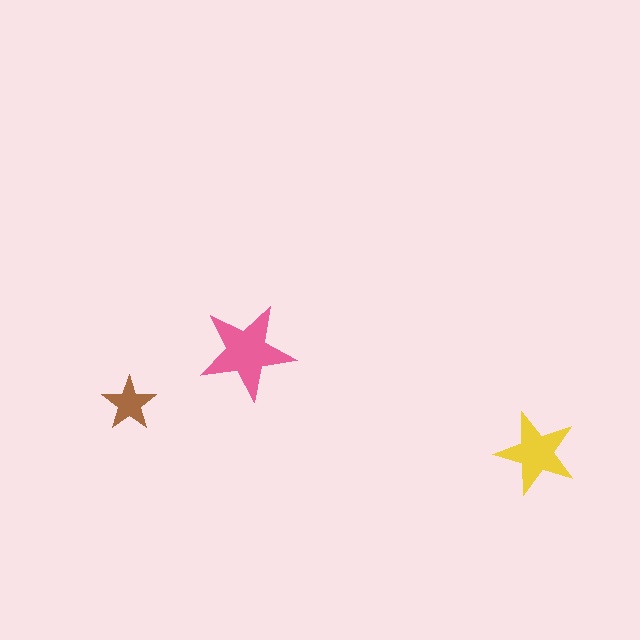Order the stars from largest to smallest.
the pink one, the yellow one, the brown one.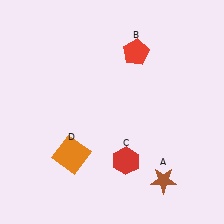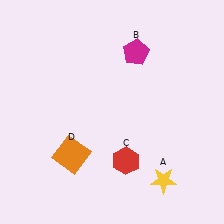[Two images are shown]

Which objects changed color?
A changed from brown to yellow. B changed from red to magenta.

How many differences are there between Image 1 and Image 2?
There are 2 differences between the two images.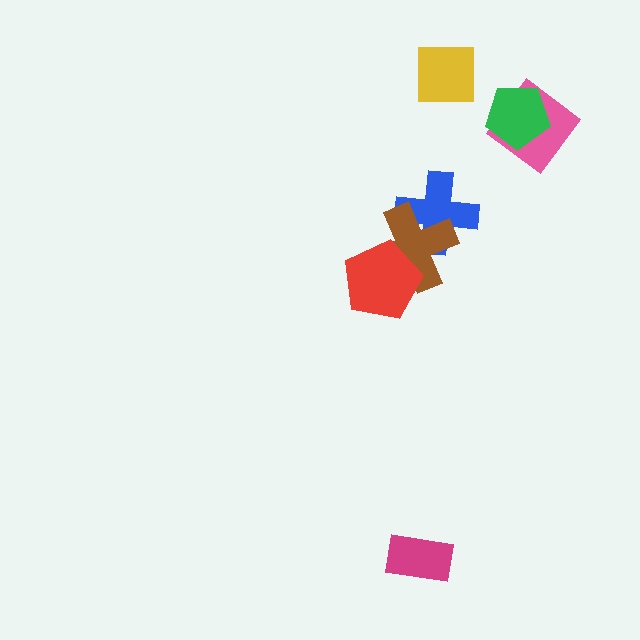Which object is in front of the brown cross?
The red pentagon is in front of the brown cross.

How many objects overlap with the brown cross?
2 objects overlap with the brown cross.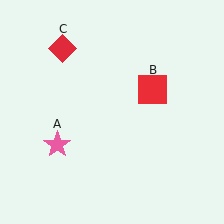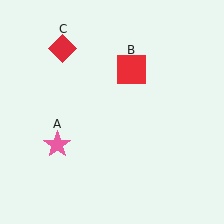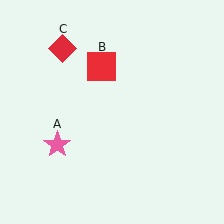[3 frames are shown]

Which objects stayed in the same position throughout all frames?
Pink star (object A) and red diamond (object C) remained stationary.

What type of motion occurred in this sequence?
The red square (object B) rotated counterclockwise around the center of the scene.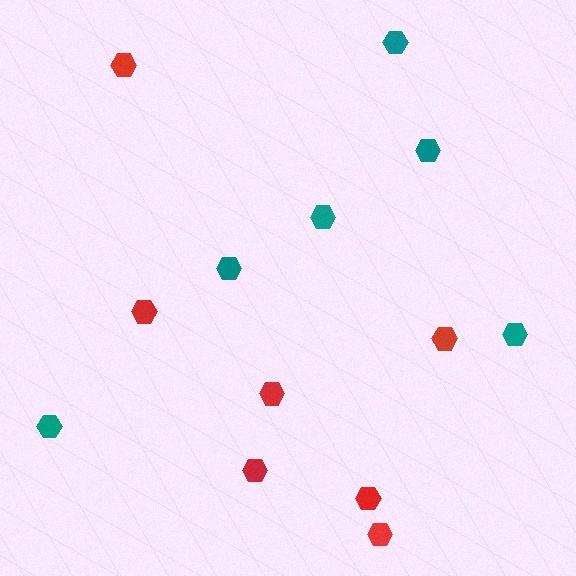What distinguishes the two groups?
There are 2 groups: one group of red hexagons (7) and one group of teal hexagons (6).